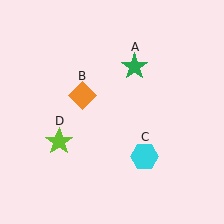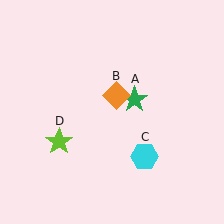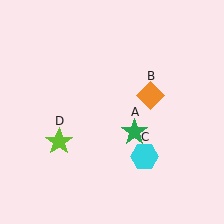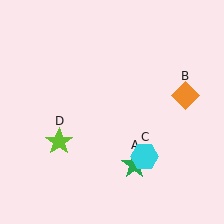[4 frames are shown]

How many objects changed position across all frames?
2 objects changed position: green star (object A), orange diamond (object B).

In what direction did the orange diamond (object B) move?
The orange diamond (object B) moved right.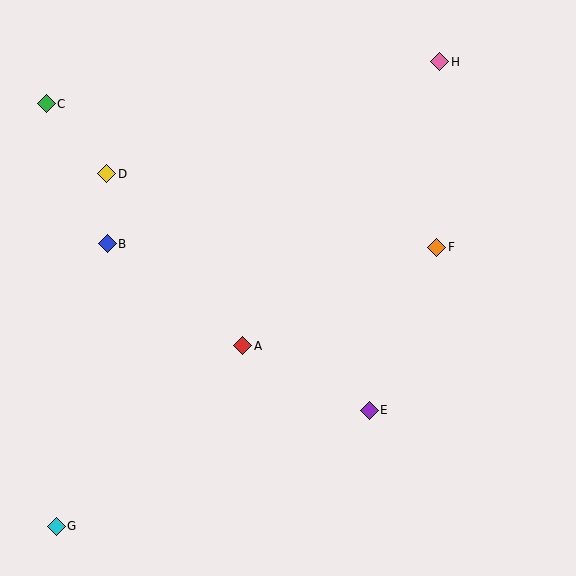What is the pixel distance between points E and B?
The distance between E and B is 311 pixels.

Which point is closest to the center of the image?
Point A at (243, 346) is closest to the center.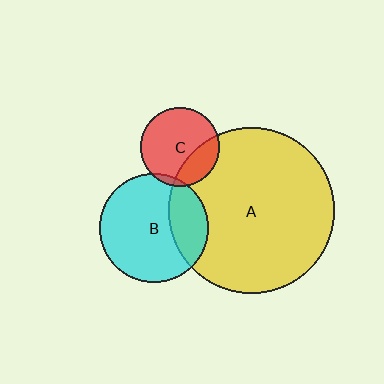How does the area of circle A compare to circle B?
Approximately 2.3 times.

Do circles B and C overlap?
Yes.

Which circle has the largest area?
Circle A (yellow).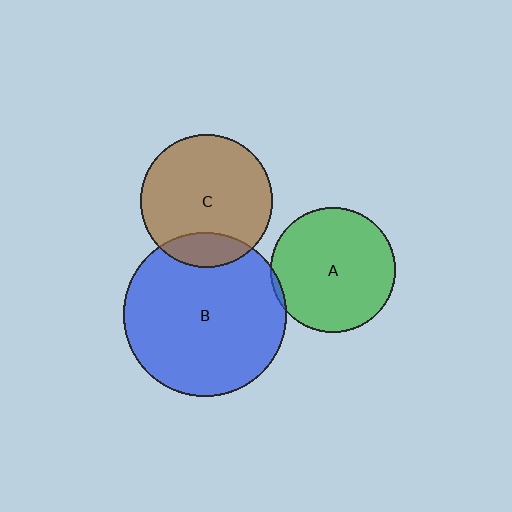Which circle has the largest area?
Circle B (blue).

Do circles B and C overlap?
Yes.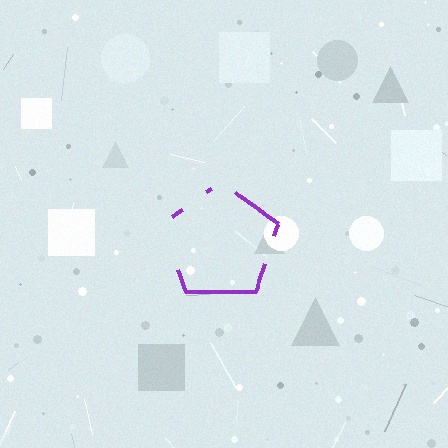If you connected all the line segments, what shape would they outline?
They would outline a pentagon.